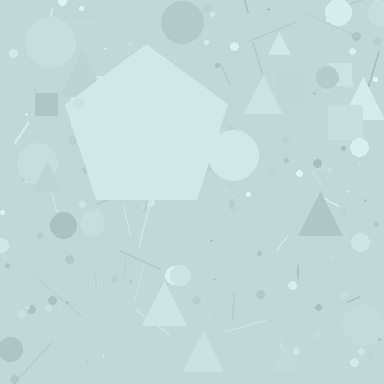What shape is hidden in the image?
A pentagon is hidden in the image.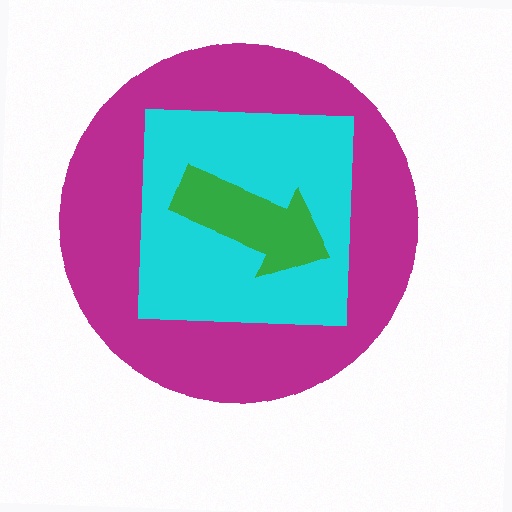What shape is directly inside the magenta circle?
The cyan square.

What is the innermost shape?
The green arrow.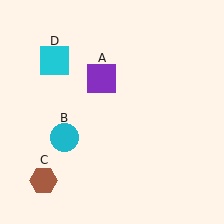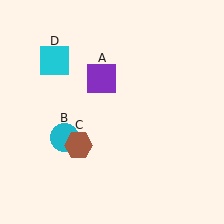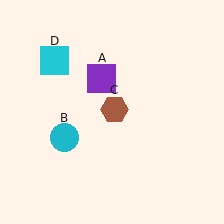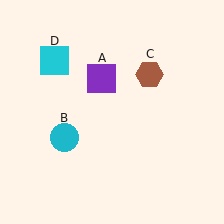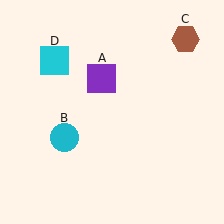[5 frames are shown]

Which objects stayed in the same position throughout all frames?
Purple square (object A) and cyan circle (object B) and cyan square (object D) remained stationary.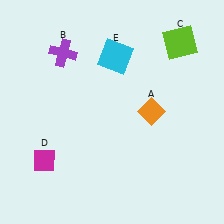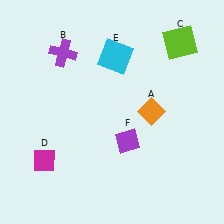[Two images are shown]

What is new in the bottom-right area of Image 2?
A purple diamond (F) was added in the bottom-right area of Image 2.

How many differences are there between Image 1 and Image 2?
There is 1 difference between the two images.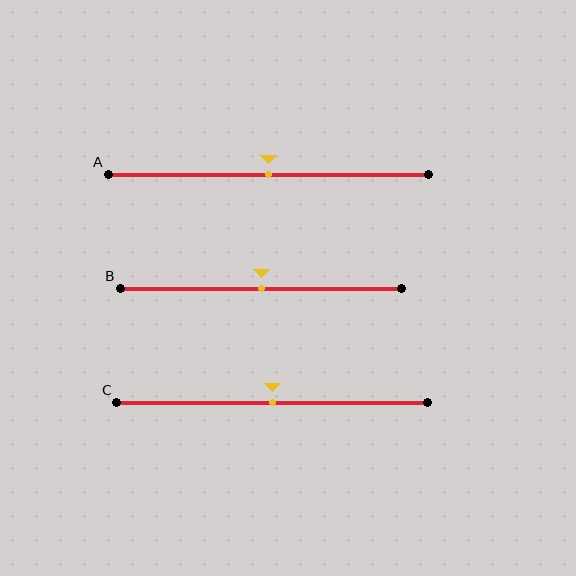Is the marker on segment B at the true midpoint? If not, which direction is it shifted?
Yes, the marker on segment B is at the true midpoint.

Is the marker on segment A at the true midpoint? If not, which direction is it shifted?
Yes, the marker on segment A is at the true midpoint.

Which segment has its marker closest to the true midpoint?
Segment A has its marker closest to the true midpoint.